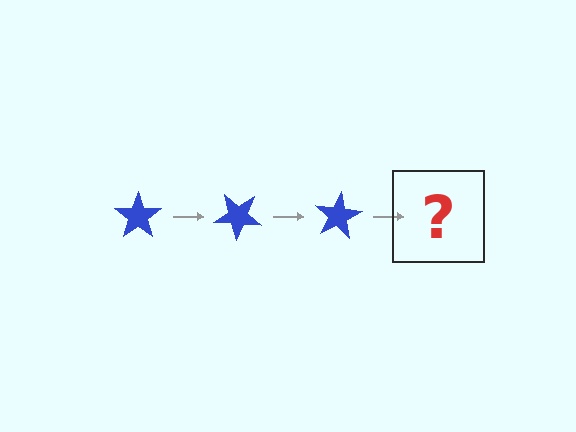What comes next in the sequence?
The next element should be a blue star rotated 120 degrees.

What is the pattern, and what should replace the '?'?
The pattern is that the star rotates 40 degrees each step. The '?' should be a blue star rotated 120 degrees.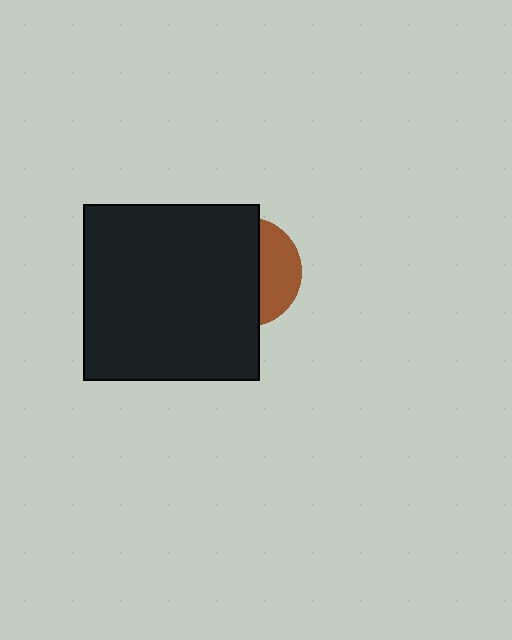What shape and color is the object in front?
The object in front is a black square.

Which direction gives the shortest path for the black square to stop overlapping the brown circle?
Moving left gives the shortest separation.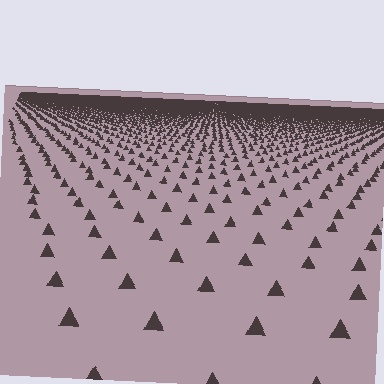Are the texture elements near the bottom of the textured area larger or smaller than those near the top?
Larger. Near the bottom, elements are closer to the viewer and appear at a bigger on-screen size.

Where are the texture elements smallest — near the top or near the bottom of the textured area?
Near the top.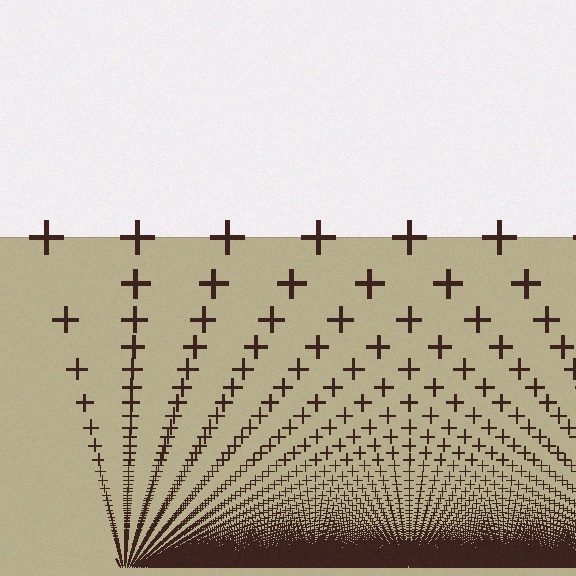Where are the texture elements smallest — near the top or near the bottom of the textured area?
Near the bottom.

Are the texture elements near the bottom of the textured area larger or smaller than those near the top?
Smaller. The gradient is inverted — elements near the bottom are smaller and denser.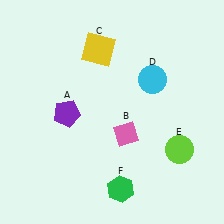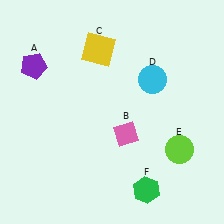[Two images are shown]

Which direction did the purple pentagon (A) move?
The purple pentagon (A) moved up.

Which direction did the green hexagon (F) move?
The green hexagon (F) moved right.